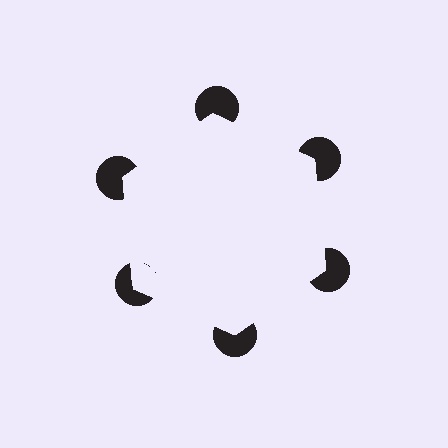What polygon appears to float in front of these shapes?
An illusory hexagon — its edges are inferred from the aligned wedge cuts in the pac-man discs, not physically drawn.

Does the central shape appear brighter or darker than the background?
It typically appears slightly brighter than the background, even though no actual brightness change is drawn.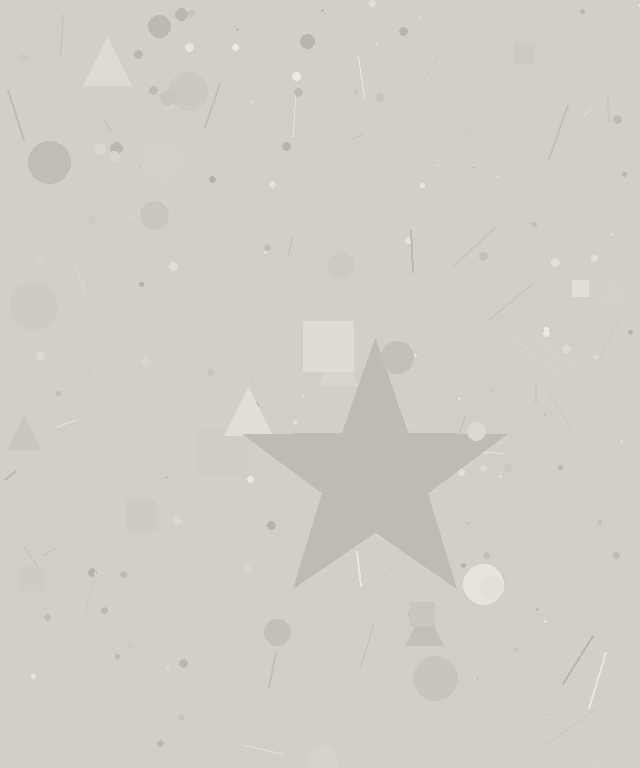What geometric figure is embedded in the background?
A star is embedded in the background.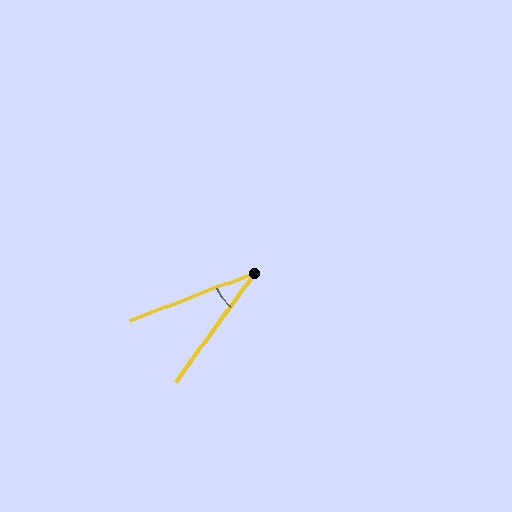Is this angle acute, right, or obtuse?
It is acute.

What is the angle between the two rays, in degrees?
Approximately 33 degrees.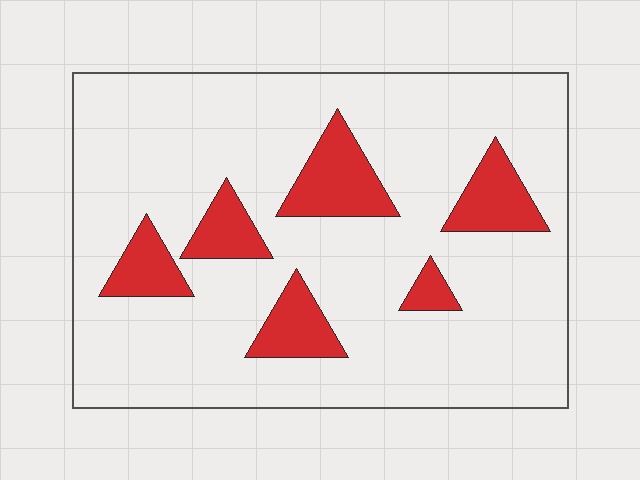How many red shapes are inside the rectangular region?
6.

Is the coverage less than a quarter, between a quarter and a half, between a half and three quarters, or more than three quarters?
Less than a quarter.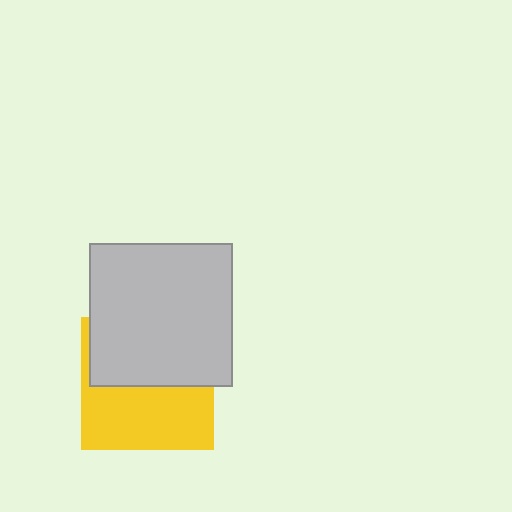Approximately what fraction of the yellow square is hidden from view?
Roughly 50% of the yellow square is hidden behind the light gray square.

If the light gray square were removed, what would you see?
You would see the complete yellow square.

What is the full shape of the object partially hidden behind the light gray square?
The partially hidden object is a yellow square.